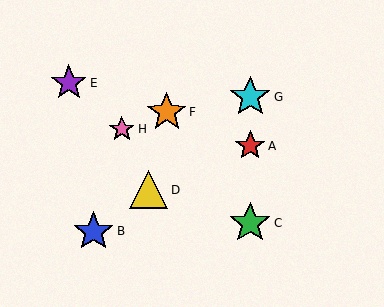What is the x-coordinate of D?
Object D is at x≈149.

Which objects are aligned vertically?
Objects A, C, G are aligned vertically.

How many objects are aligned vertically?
3 objects (A, C, G) are aligned vertically.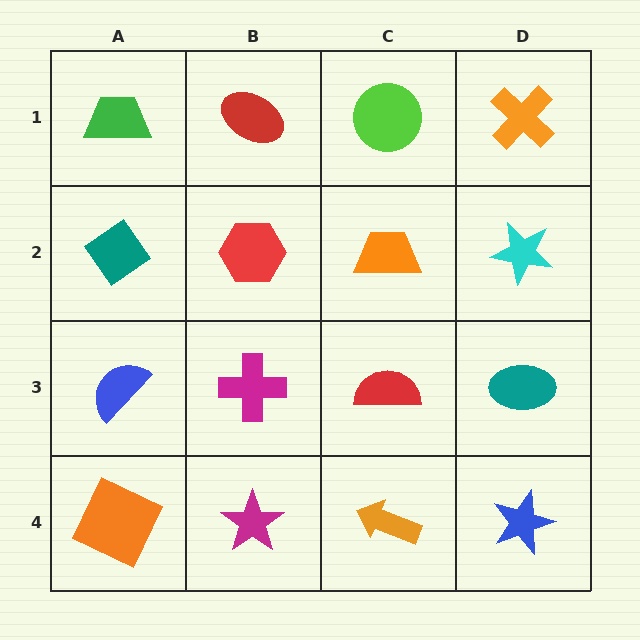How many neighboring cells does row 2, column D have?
3.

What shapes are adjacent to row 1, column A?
A teal diamond (row 2, column A), a red ellipse (row 1, column B).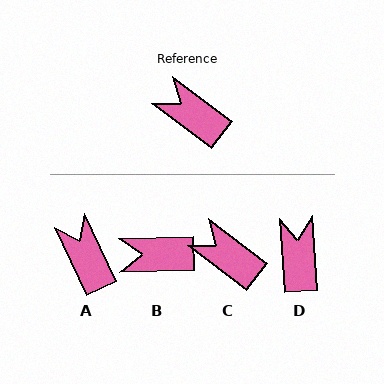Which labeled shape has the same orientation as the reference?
C.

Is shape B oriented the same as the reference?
No, it is off by about 39 degrees.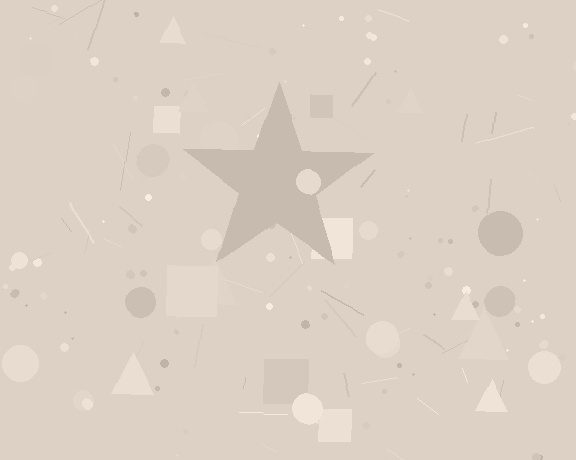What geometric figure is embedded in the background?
A star is embedded in the background.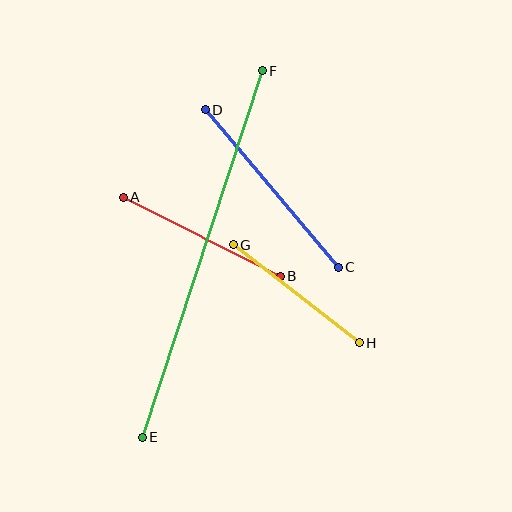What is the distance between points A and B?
The distance is approximately 176 pixels.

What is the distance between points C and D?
The distance is approximately 206 pixels.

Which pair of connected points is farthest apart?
Points E and F are farthest apart.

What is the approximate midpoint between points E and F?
The midpoint is at approximately (202, 254) pixels.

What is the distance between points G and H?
The distance is approximately 160 pixels.